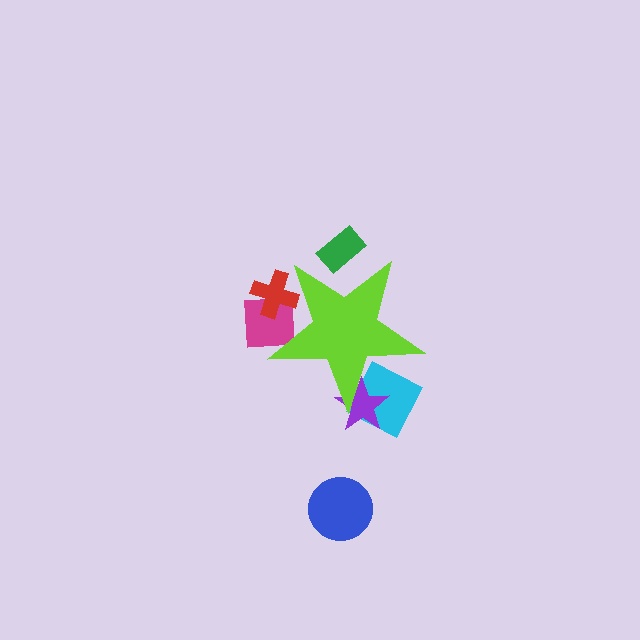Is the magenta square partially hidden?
Yes, the magenta square is partially hidden behind the lime star.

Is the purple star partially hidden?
Yes, the purple star is partially hidden behind the lime star.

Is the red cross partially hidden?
Yes, the red cross is partially hidden behind the lime star.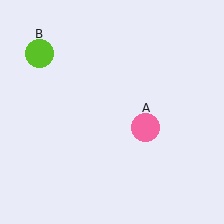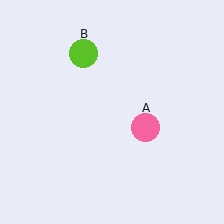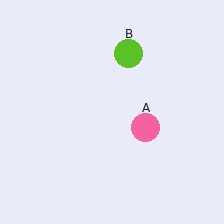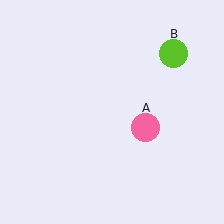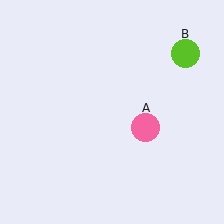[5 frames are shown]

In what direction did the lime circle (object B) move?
The lime circle (object B) moved right.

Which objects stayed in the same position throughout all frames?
Pink circle (object A) remained stationary.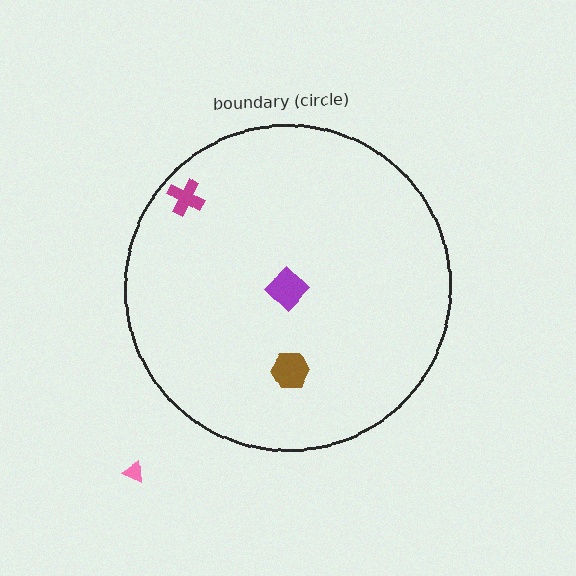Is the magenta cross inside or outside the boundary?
Inside.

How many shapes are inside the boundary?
3 inside, 1 outside.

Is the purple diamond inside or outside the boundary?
Inside.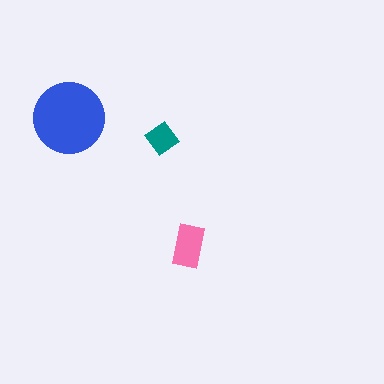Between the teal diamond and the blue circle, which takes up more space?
The blue circle.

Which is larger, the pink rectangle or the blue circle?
The blue circle.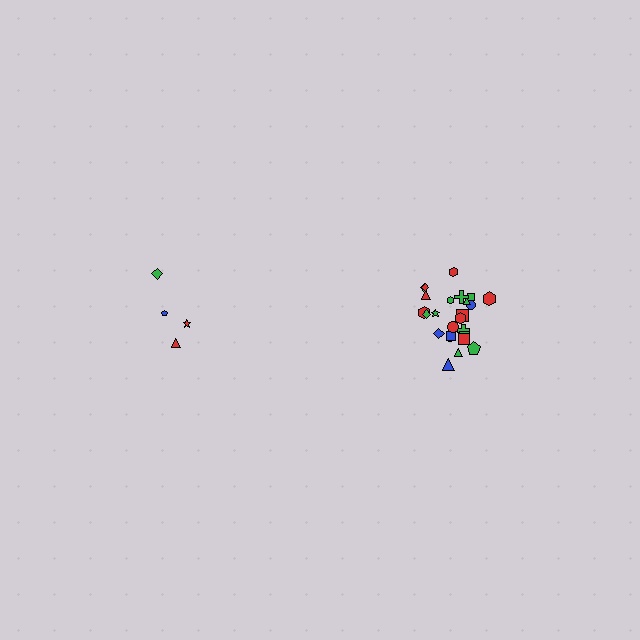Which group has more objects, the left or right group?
The right group.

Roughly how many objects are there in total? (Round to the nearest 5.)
Roughly 30 objects in total.